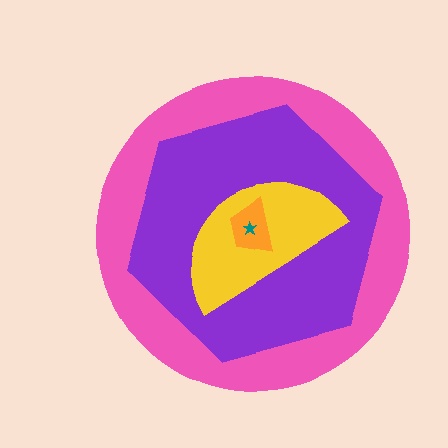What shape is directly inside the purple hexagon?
The yellow semicircle.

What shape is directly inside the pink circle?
The purple hexagon.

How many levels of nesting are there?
5.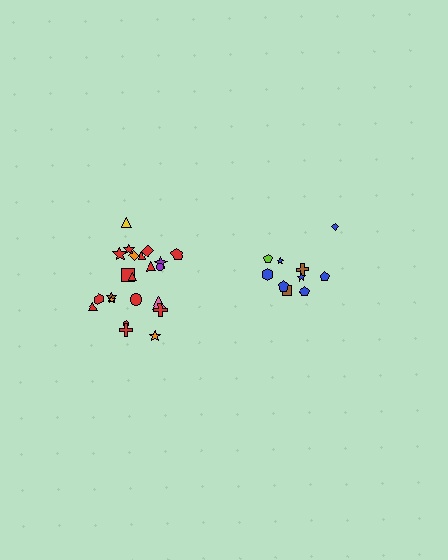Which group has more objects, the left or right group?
The left group.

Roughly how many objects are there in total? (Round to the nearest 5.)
Roughly 30 objects in total.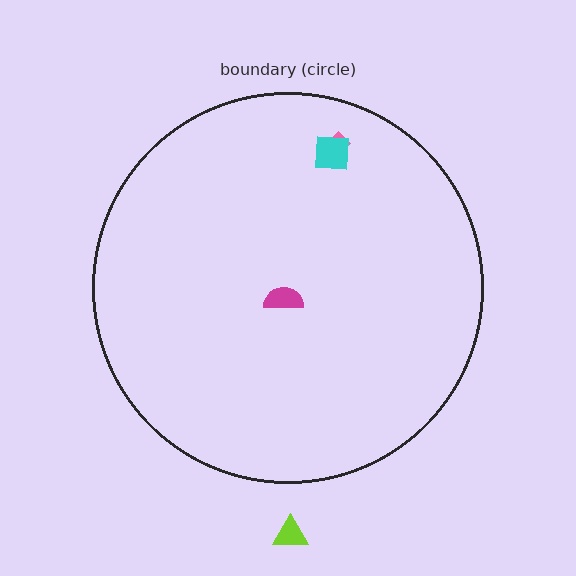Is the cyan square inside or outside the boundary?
Inside.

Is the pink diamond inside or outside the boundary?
Inside.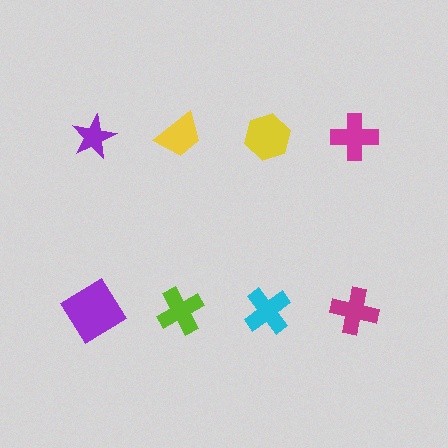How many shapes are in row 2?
4 shapes.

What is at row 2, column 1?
A purple diamond.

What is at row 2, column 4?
A magenta cross.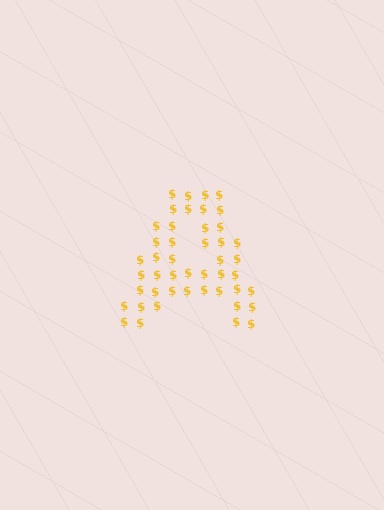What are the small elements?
The small elements are dollar signs.